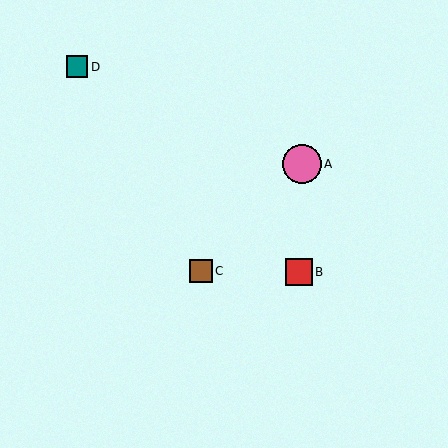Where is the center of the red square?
The center of the red square is at (299, 272).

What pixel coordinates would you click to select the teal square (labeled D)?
Click at (77, 67) to select the teal square D.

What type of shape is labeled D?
Shape D is a teal square.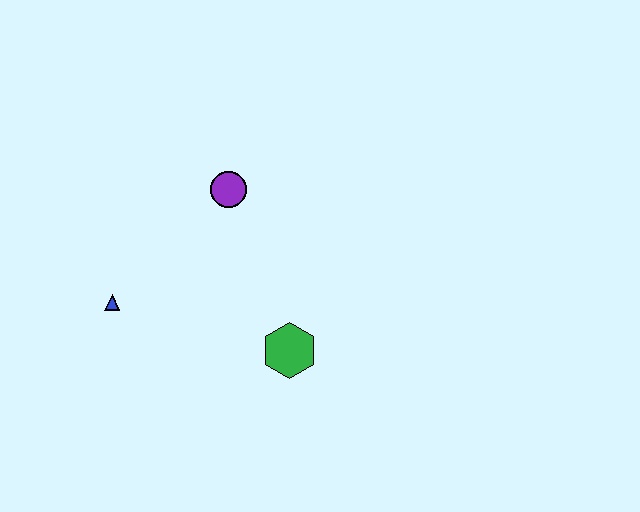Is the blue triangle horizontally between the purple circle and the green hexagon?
No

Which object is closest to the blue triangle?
The purple circle is closest to the blue triangle.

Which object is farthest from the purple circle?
The green hexagon is farthest from the purple circle.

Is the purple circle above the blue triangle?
Yes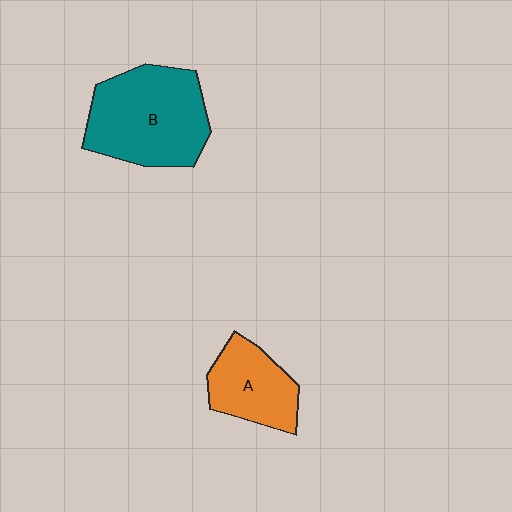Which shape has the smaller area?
Shape A (orange).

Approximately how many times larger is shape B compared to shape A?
Approximately 1.7 times.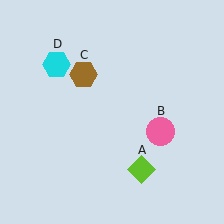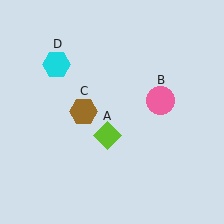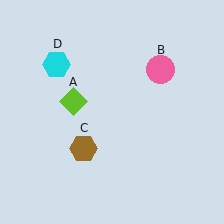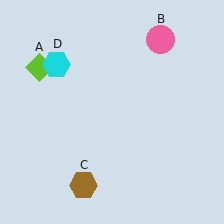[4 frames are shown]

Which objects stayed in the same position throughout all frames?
Cyan hexagon (object D) remained stationary.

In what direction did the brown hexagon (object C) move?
The brown hexagon (object C) moved down.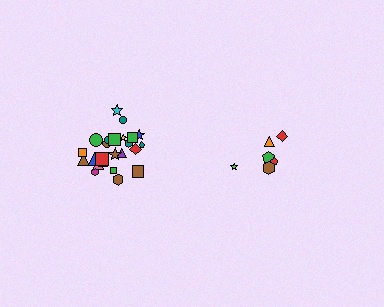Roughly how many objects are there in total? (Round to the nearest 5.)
Roughly 30 objects in total.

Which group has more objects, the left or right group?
The left group.